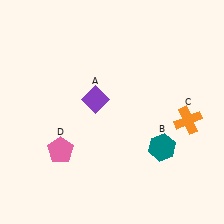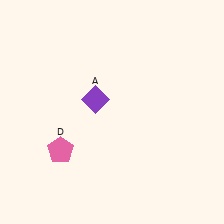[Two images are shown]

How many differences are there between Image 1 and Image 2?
There are 2 differences between the two images.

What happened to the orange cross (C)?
The orange cross (C) was removed in Image 2. It was in the bottom-right area of Image 1.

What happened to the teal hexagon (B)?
The teal hexagon (B) was removed in Image 2. It was in the bottom-right area of Image 1.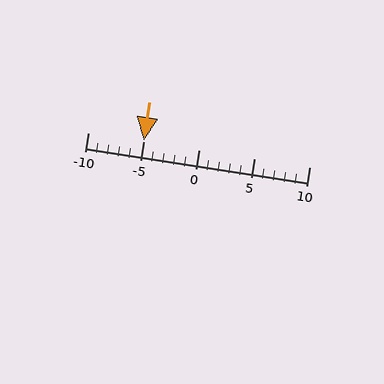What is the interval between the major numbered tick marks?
The major tick marks are spaced 5 units apart.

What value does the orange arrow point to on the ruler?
The orange arrow points to approximately -5.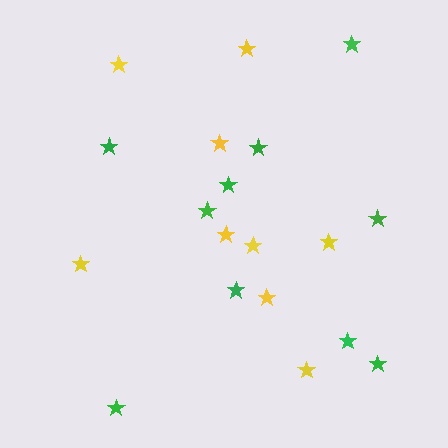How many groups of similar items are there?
There are 2 groups: one group of green stars (10) and one group of yellow stars (9).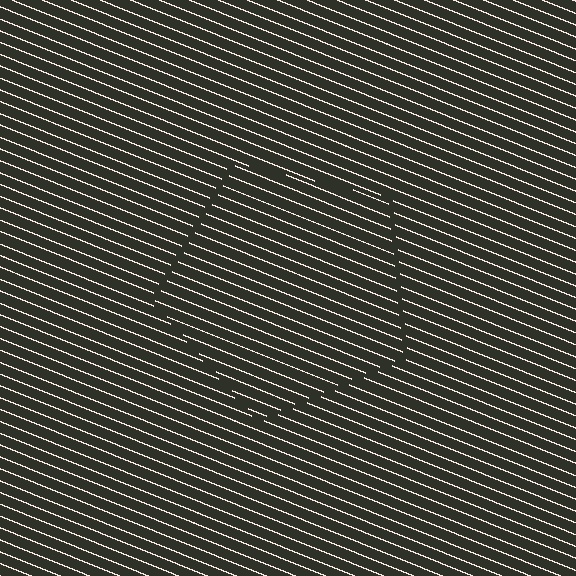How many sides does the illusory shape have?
5 sides — the line-ends trace a pentagon.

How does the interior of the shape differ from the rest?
The interior of the shape contains the same grating, shifted by half a period — the contour is defined by the phase discontinuity where line-ends from the inner and outer gratings abut.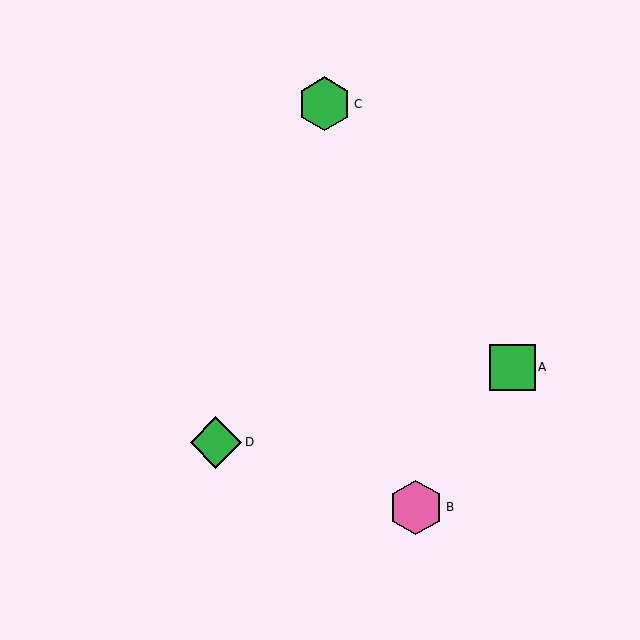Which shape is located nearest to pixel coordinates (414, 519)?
The pink hexagon (labeled B) at (416, 507) is nearest to that location.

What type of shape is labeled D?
Shape D is a green diamond.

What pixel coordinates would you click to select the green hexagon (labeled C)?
Click at (324, 104) to select the green hexagon C.